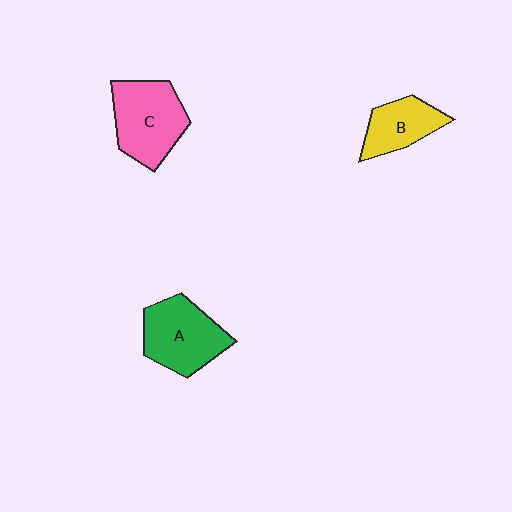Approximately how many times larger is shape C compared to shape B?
Approximately 1.5 times.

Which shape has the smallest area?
Shape B (yellow).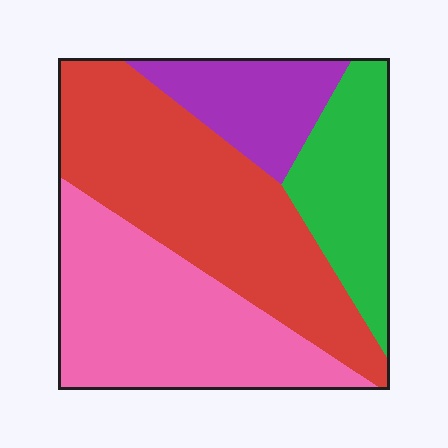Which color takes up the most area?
Red, at roughly 40%.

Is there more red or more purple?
Red.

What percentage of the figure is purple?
Purple takes up less than a sixth of the figure.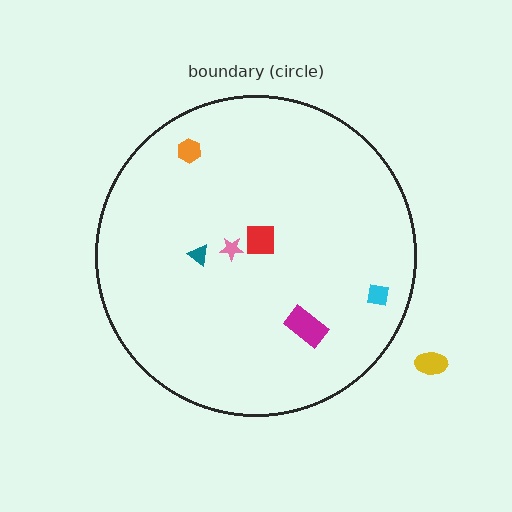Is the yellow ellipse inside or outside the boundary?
Outside.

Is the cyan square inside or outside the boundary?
Inside.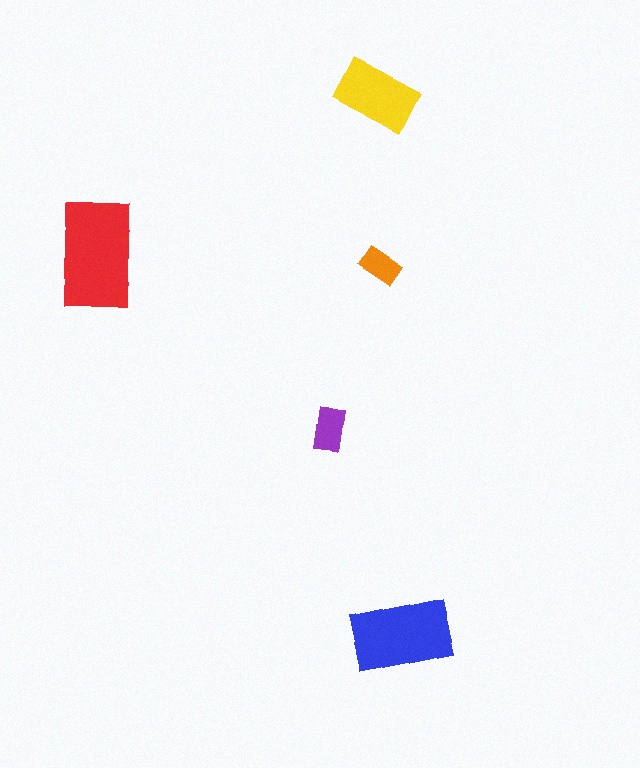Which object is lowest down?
The blue rectangle is bottommost.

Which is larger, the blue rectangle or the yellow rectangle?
The blue one.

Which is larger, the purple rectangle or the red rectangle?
The red one.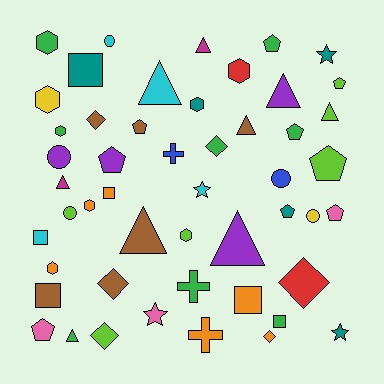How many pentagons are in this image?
There are 9 pentagons.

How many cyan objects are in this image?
There are 4 cyan objects.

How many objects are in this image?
There are 50 objects.